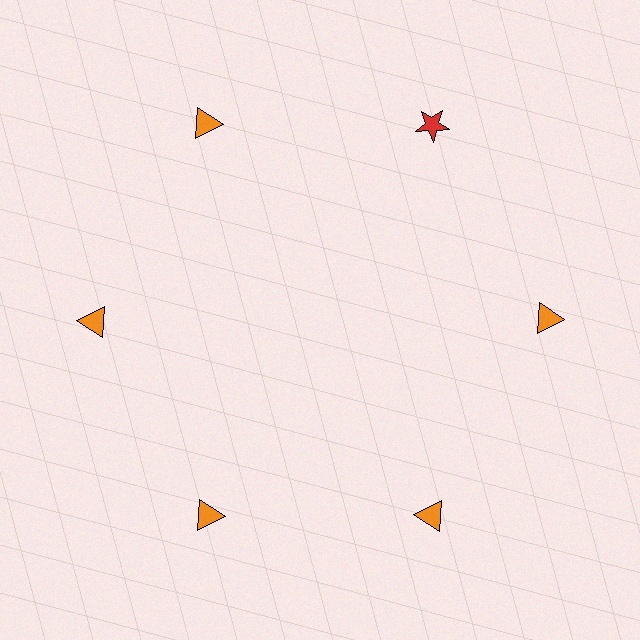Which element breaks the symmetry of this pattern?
The red star at roughly the 1 o'clock position breaks the symmetry. All other shapes are orange triangles.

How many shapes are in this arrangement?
There are 6 shapes arranged in a ring pattern.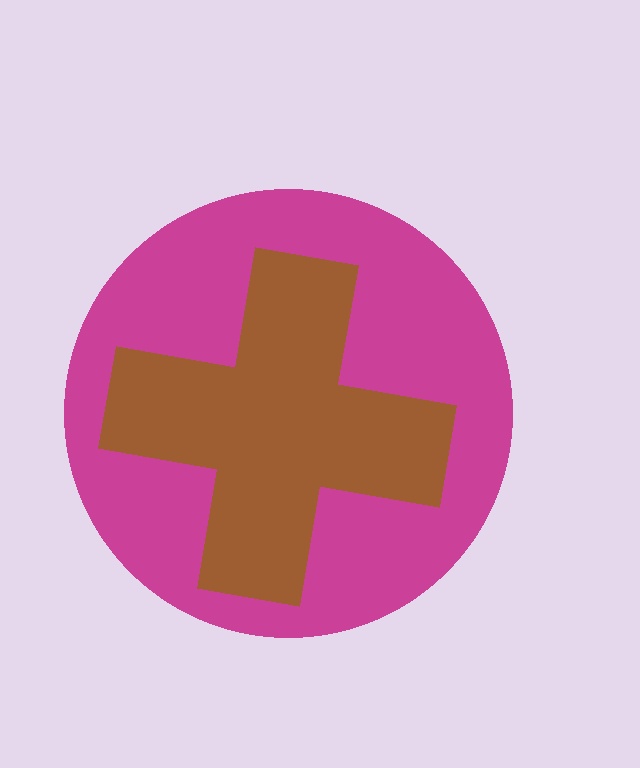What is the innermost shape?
The brown cross.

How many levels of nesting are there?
2.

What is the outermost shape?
The magenta circle.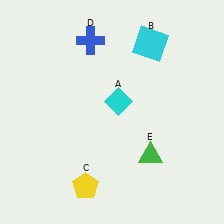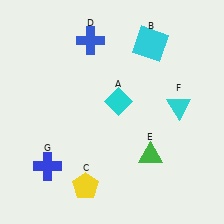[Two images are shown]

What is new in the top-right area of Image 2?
A cyan triangle (F) was added in the top-right area of Image 2.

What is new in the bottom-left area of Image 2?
A blue cross (G) was added in the bottom-left area of Image 2.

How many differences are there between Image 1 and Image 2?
There are 2 differences between the two images.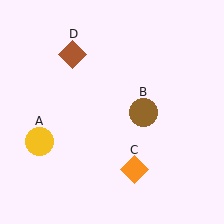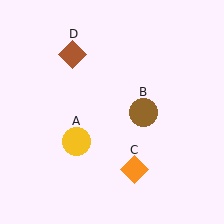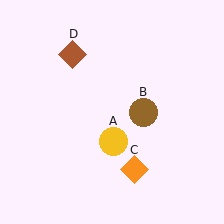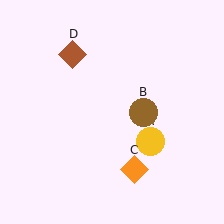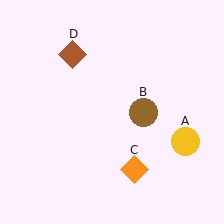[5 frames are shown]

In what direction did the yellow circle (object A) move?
The yellow circle (object A) moved right.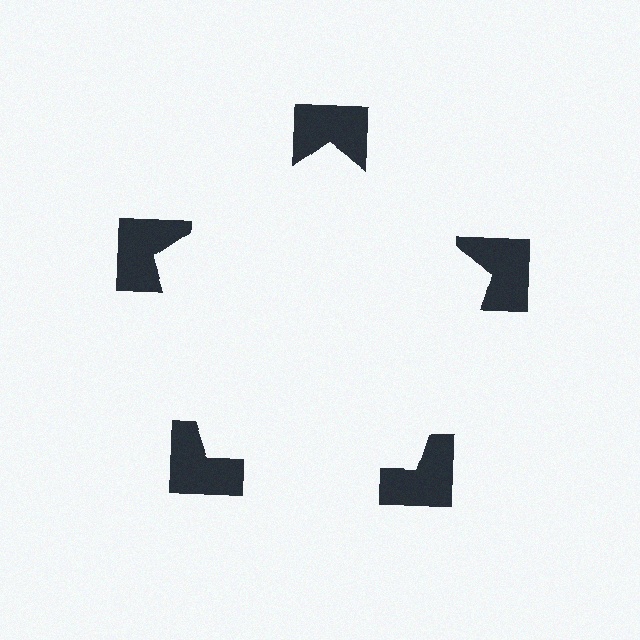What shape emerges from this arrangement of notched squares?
An illusory pentagon — its edges are inferred from the aligned wedge cuts in the notched squares, not physically drawn.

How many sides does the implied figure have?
5 sides.